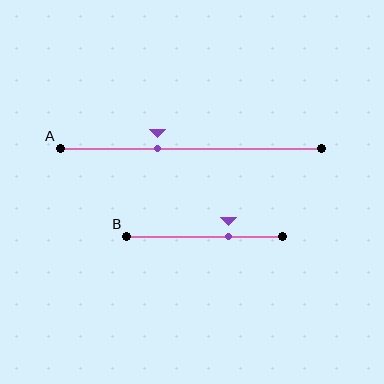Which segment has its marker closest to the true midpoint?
Segment A has its marker closest to the true midpoint.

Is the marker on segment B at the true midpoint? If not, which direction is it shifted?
No, the marker on segment B is shifted to the right by about 15% of the segment length.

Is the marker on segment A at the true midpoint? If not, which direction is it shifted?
No, the marker on segment A is shifted to the left by about 13% of the segment length.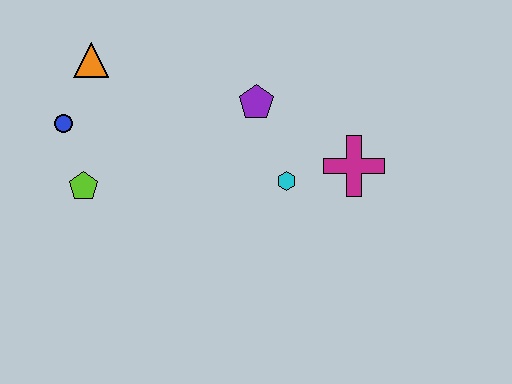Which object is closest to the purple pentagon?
The cyan hexagon is closest to the purple pentagon.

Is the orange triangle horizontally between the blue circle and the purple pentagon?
Yes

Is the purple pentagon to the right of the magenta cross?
No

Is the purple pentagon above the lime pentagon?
Yes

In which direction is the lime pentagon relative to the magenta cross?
The lime pentagon is to the left of the magenta cross.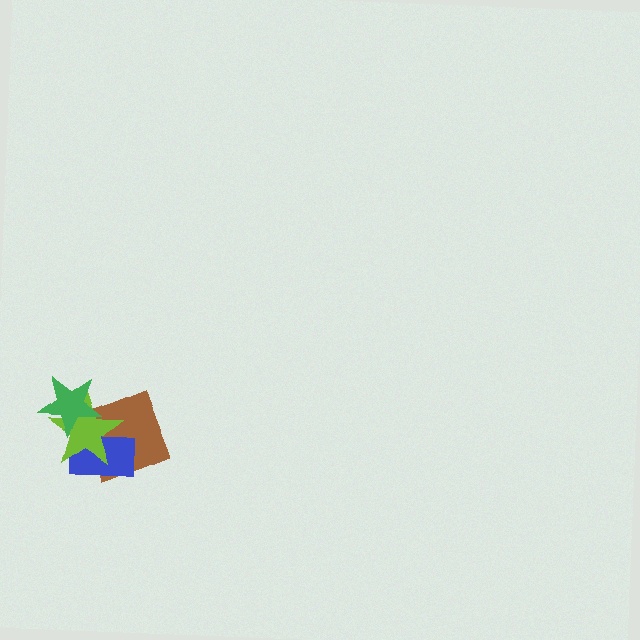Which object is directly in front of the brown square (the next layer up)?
The blue rectangle is directly in front of the brown square.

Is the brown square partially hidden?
Yes, it is partially covered by another shape.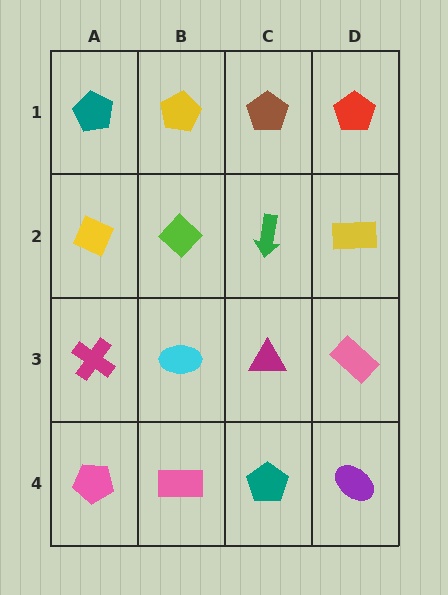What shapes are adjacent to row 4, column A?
A magenta cross (row 3, column A), a pink rectangle (row 4, column B).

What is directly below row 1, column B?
A lime diamond.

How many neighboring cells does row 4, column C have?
3.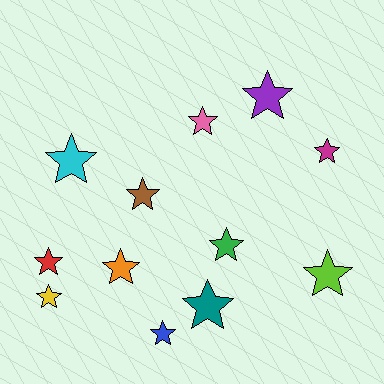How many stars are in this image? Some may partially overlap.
There are 12 stars.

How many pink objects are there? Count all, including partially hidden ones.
There is 1 pink object.